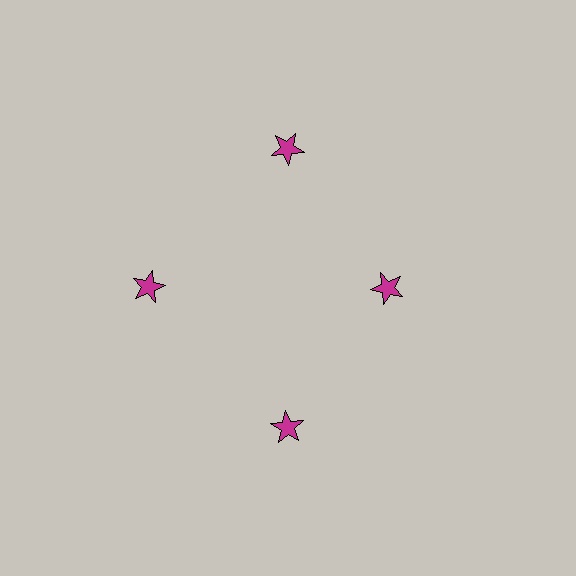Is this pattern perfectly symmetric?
No. The 4 magenta stars are arranged in a ring, but one element near the 3 o'clock position is pulled inward toward the center, breaking the 4-fold rotational symmetry.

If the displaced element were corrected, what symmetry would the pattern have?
It would have 4-fold rotational symmetry — the pattern would map onto itself every 90 degrees.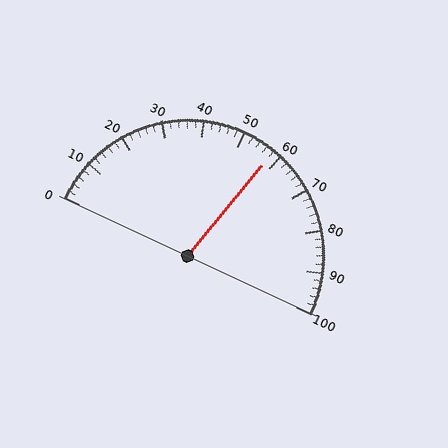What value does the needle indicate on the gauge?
The needle indicates approximately 58.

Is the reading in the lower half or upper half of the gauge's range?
The reading is in the upper half of the range (0 to 100).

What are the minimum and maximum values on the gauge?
The gauge ranges from 0 to 100.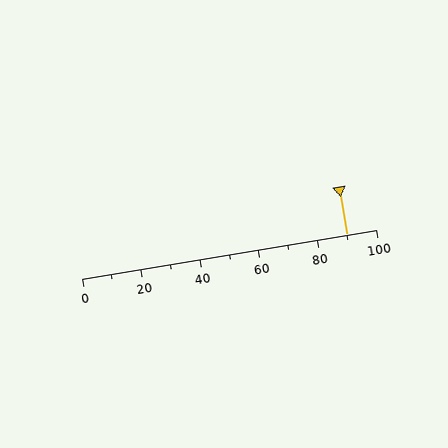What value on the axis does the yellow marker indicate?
The marker indicates approximately 90.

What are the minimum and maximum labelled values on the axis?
The axis runs from 0 to 100.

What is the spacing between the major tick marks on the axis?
The major ticks are spaced 20 apart.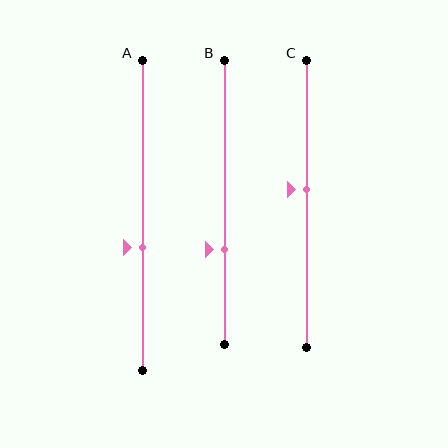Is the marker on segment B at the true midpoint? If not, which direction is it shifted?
No, the marker on segment B is shifted downward by about 17% of the segment length.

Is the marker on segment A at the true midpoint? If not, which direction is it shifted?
No, the marker on segment A is shifted downward by about 10% of the segment length.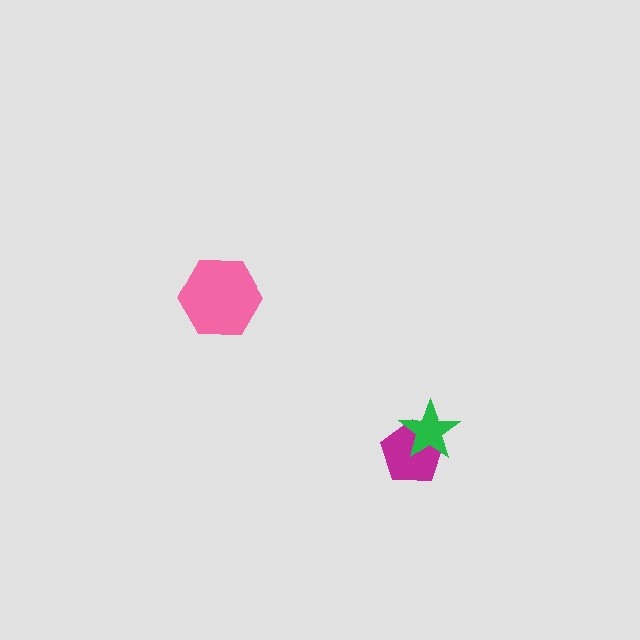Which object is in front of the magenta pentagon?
The green star is in front of the magenta pentagon.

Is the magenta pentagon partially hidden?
Yes, it is partially covered by another shape.